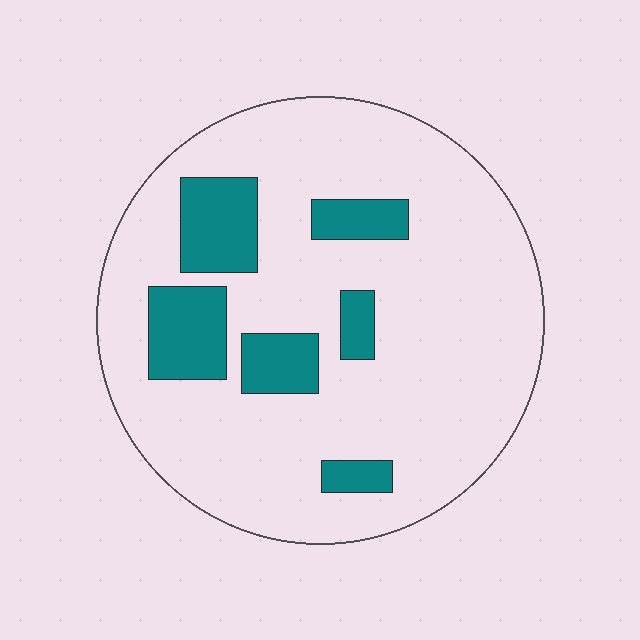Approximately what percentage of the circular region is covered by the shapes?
Approximately 20%.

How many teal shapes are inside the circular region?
6.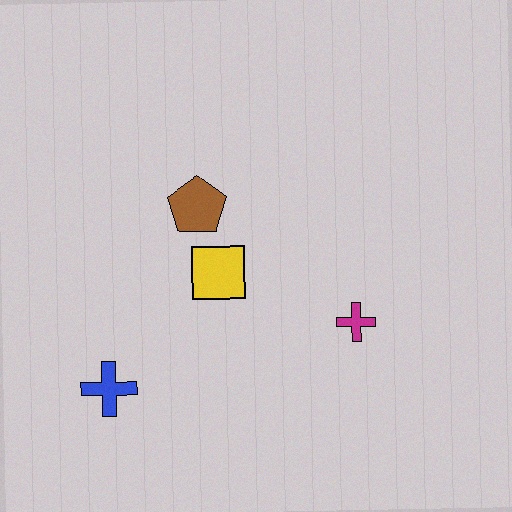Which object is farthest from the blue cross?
The magenta cross is farthest from the blue cross.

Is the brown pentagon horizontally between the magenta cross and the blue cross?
Yes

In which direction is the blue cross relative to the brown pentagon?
The blue cross is below the brown pentagon.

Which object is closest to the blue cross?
The yellow square is closest to the blue cross.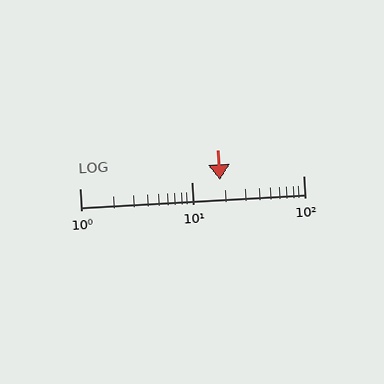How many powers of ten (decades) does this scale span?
The scale spans 2 decades, from 1 to 100.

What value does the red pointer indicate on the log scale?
The pointer indicates approximately 18.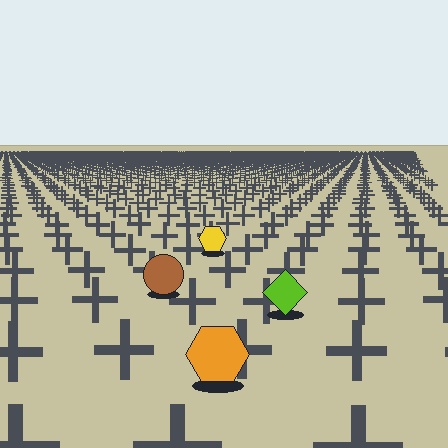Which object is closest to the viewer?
The orange hexagon is closest. The texture marks near it are larger and more spread out.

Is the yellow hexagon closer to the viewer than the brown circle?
No. The brown circle is closer — you can tell from the texture gradient: the ground texture is coarser near it.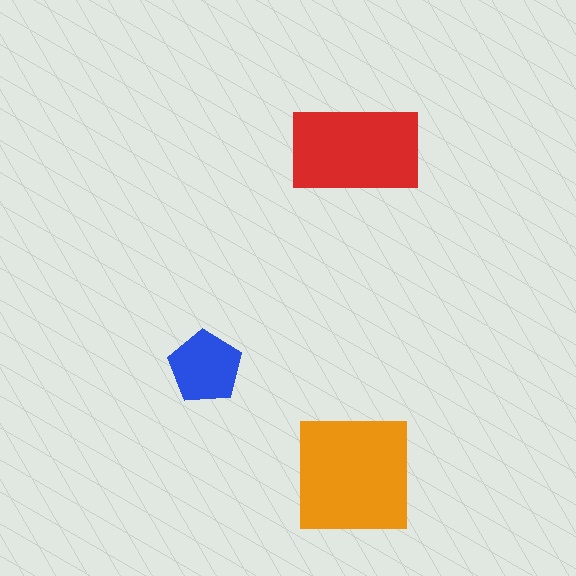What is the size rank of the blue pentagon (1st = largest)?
3rd.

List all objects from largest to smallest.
The orange square, the red rectangle, the blue pentagon.